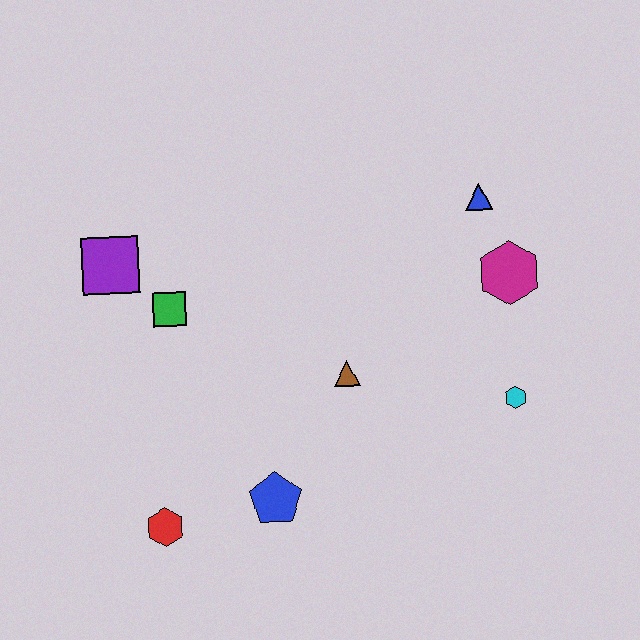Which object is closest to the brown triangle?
The blue pentagon is closest to the brown triangle.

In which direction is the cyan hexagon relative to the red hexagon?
The cyan hexagon is to the right of the red hexagon.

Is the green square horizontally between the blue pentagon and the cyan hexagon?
No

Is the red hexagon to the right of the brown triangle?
No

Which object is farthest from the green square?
The cyan hexagon is farthest from the green square.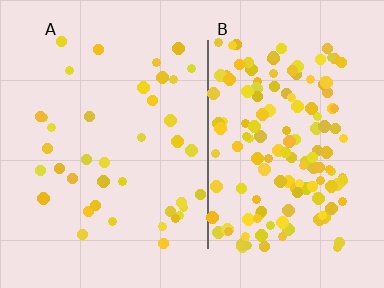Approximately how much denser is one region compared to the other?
Approximately 3.7× — region B over region A.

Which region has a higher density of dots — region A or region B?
B (the right).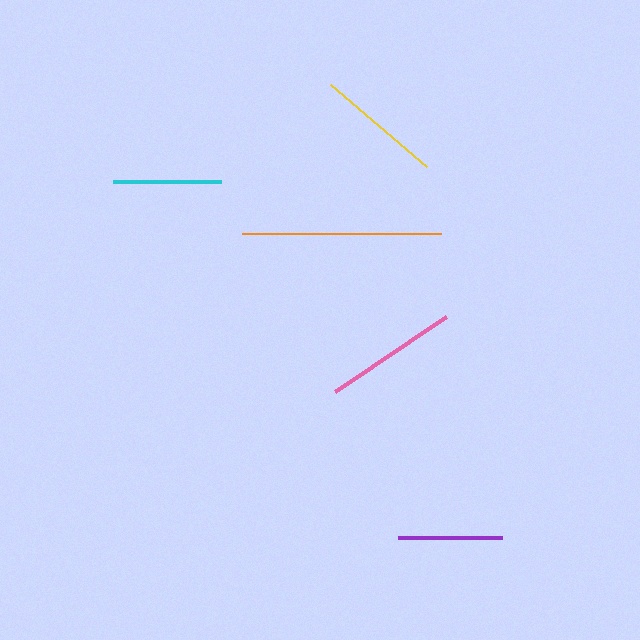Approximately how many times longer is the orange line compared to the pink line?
The orange line is approximately 1.5 times the length of the pink line.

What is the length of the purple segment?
The purple segment is approximately 104 pixels long.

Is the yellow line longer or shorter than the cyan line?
The yellow line is longer than the cyan line.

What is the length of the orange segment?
The orange segment is approximately 200 pixels long.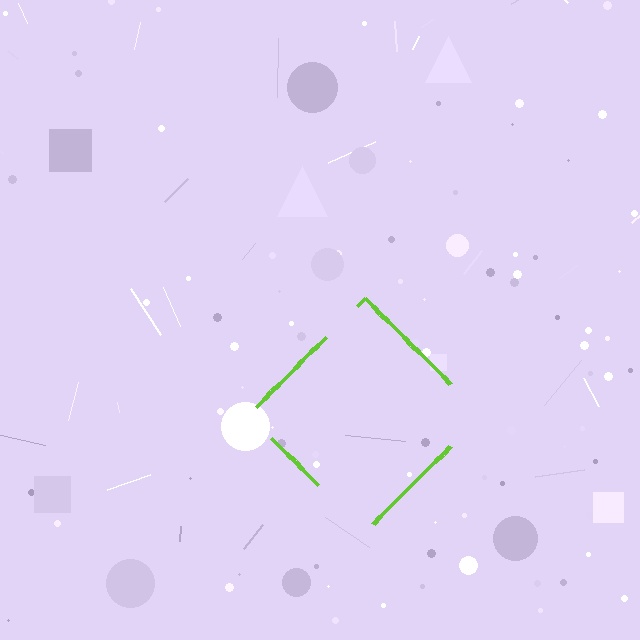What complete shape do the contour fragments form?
The contour fragments form a diamond.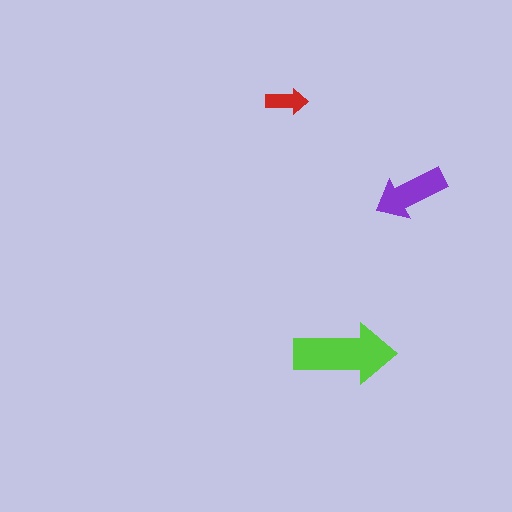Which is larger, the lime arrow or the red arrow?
The lime one.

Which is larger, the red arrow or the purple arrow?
The purple one.